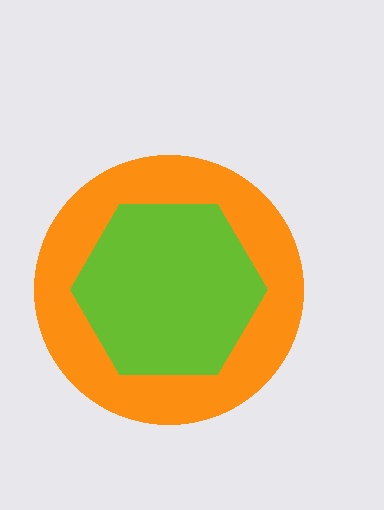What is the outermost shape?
The orange circle.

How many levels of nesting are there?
2.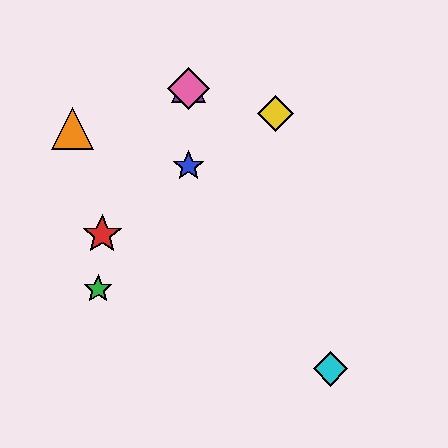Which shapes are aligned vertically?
The blue star, the purple triangle, the pink diamond are aligned vertically.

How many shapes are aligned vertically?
3 shapes (the blue star, the purple triangle, the pink diamond) are aligned vertically.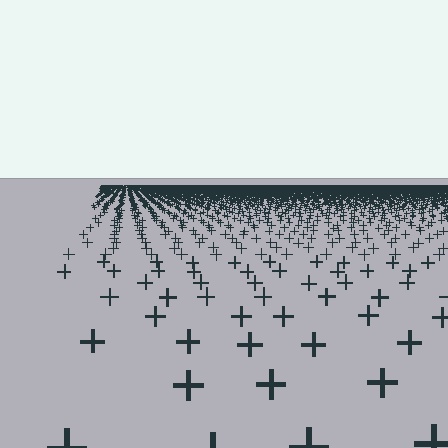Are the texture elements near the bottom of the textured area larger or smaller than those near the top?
Larger. Near the bottom, elements are closer to the viewer and appear at a bigger on-screen size.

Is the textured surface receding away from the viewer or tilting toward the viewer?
The surface is receding away from the viewer. Texture elements get smaller and denser toward the top.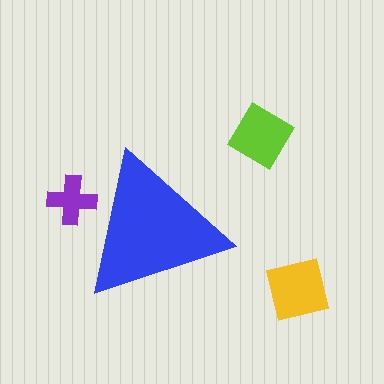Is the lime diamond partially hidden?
No, the lime diamond is fully visible.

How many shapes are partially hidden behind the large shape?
1 shape is partially hidden.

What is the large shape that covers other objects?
A blue triangle.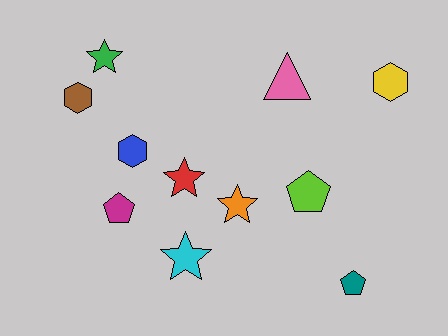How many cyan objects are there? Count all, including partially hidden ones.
There is 1 cyan object.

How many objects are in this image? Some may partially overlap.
There are 11 objects.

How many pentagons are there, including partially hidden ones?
There are 3 pentagons.